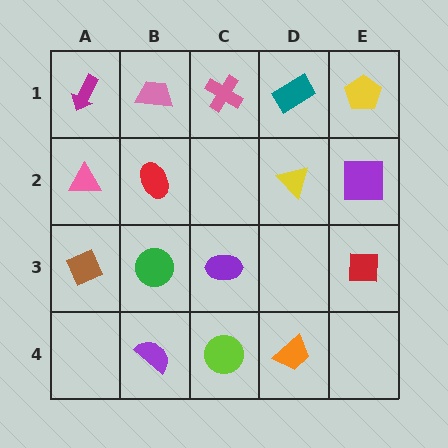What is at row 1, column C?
A pink cross.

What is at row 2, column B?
A red ellipse.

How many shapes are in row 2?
4 shapes.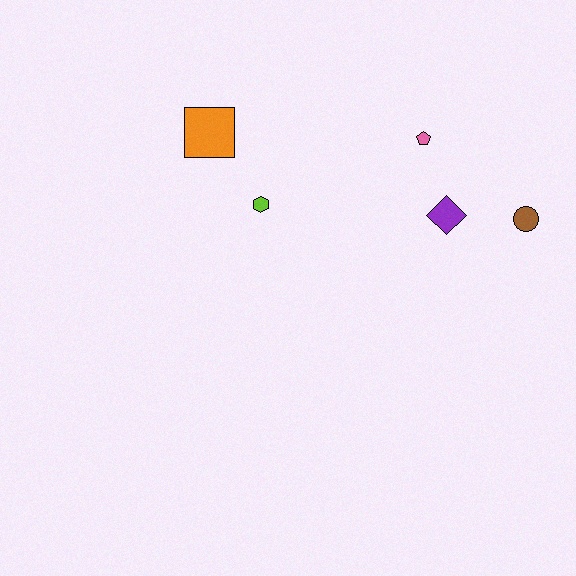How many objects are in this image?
There are 5 objects.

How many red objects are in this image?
There are no red objects.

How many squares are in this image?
There is 1 square.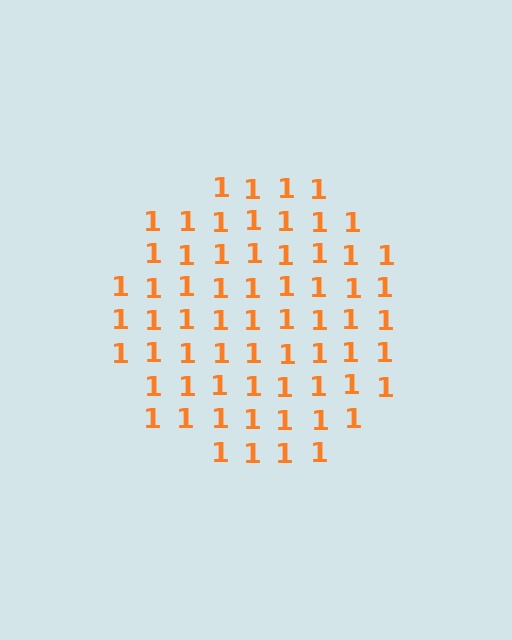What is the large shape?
The large shape is a circle.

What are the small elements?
The small elements are digit 1's.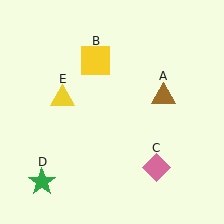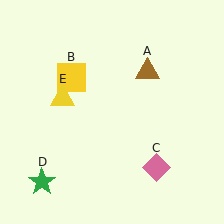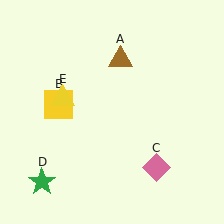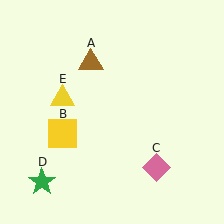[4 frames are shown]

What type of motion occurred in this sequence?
The brown triangle (object A), yellow square (object B) rotated counterclockwise around the center of the scene.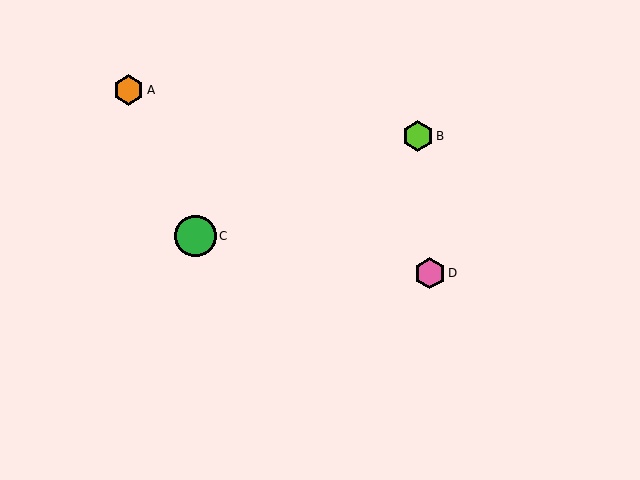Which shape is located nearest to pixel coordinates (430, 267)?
The pink hexagon (labeled D) at (430, 273) is nearest to that location.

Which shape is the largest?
The green circle (labeled C) is the largest.